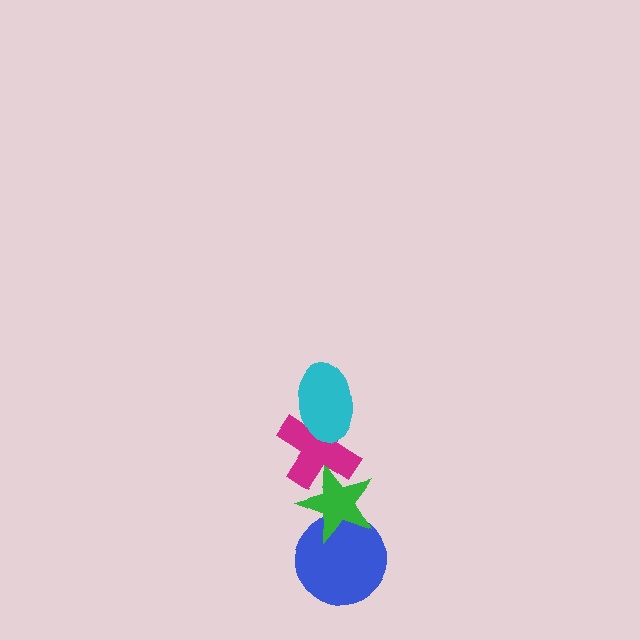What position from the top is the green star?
The green star is 3rd from the top.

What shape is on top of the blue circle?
The green star is on top of the blue circle.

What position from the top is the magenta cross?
The magenta cross is 2nd from the top.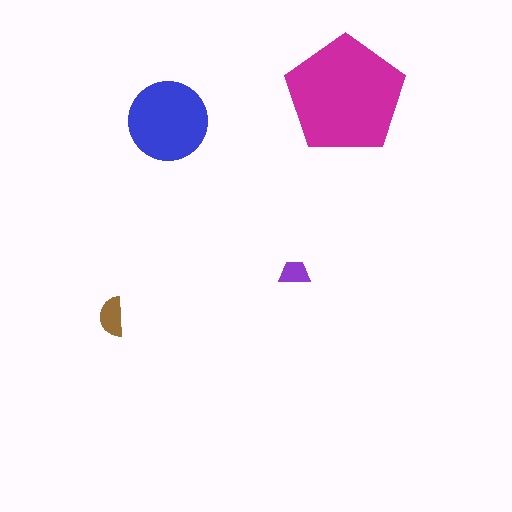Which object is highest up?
The magenta pentagon is topmost.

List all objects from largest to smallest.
The magenta pentagon, the blue circle, the brown semicircle, the purple trapezoid.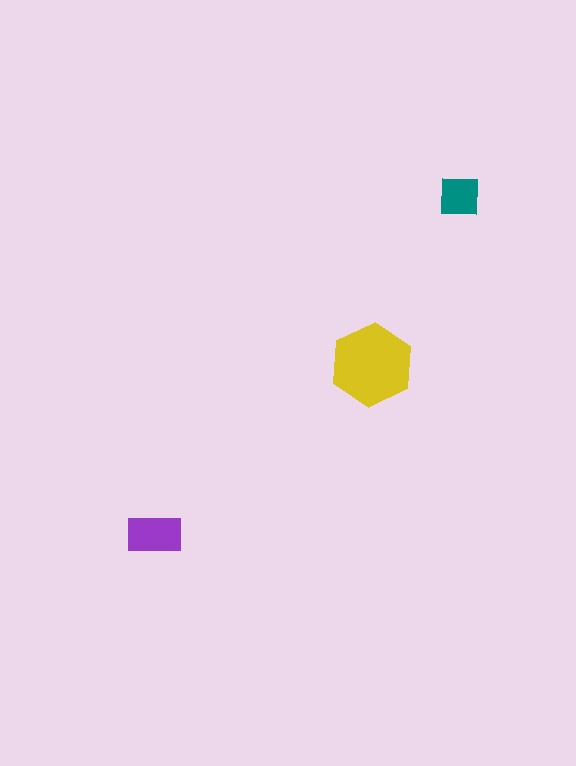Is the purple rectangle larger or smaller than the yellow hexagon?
Smaller.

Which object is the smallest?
The teal square.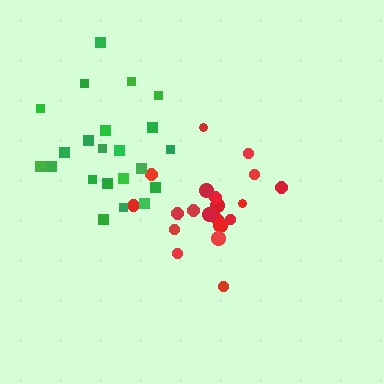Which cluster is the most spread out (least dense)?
Green.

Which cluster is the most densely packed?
Red.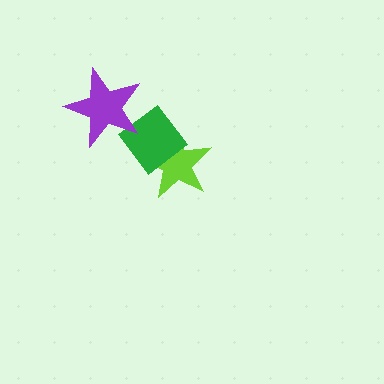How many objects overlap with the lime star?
1 object overlaps with the lime star.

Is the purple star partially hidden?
No, no other shape covers it.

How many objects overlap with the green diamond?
2 objects overlap with the green diamond.